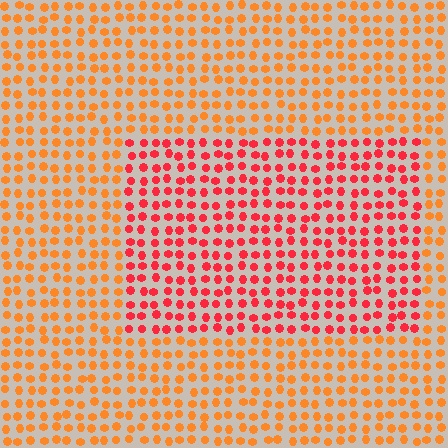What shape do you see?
I see a rectangle.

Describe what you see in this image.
The image is filled with small orange elements in a uniform arrangement. A rectangle-shaped region is visible where the elements are tinted to a slightly different hue, forming a subtle color boundary.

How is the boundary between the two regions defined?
The boundary is defined purely by a slight shift in hue (about 34 degrees). Spacing, size, and orientation are identical on both sides.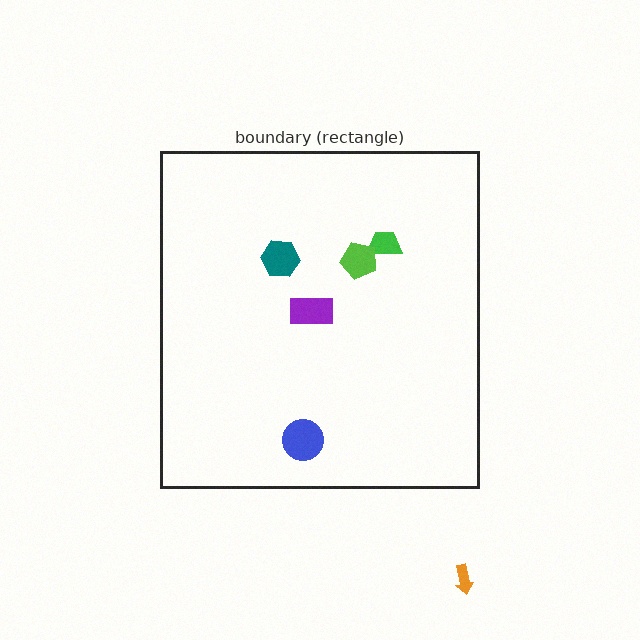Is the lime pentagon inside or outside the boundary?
Inside.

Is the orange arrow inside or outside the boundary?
Outside.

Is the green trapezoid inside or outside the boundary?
Inside.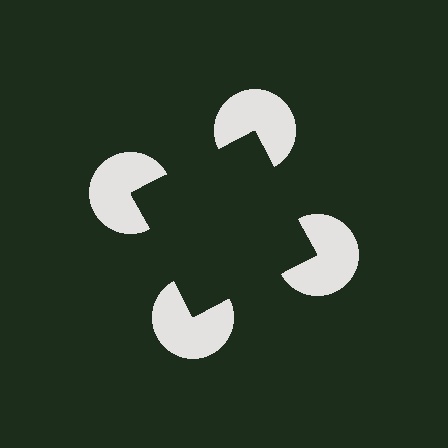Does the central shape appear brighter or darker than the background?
It typically appears slightly darker than the background, even though no actual brightness change is drawn.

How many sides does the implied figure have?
4 sides.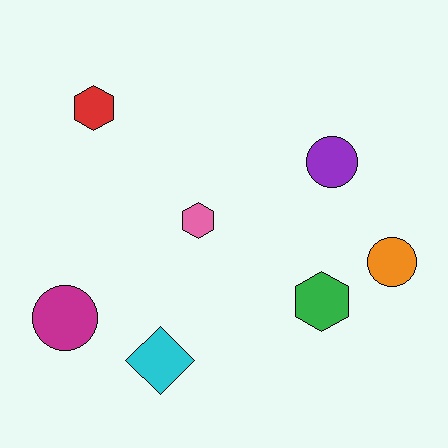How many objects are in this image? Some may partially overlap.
There are 7 objects.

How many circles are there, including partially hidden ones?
There are 3 circles.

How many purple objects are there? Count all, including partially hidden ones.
There is 1 purple object.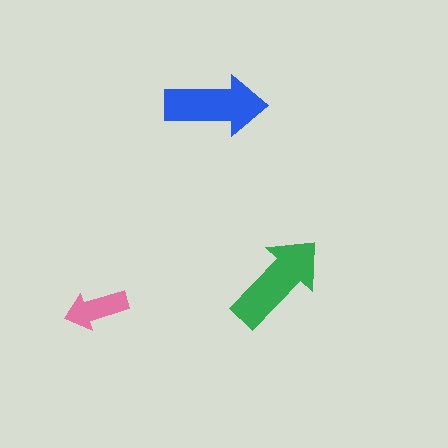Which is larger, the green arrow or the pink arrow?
The green one.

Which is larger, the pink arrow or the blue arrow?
The blue one.